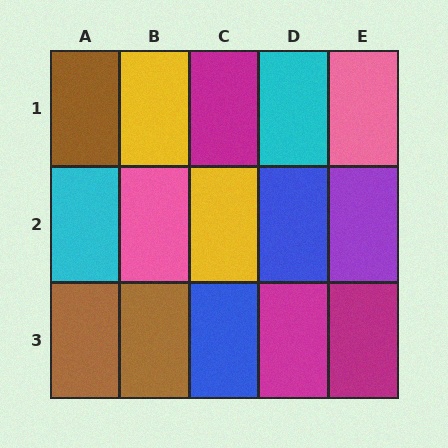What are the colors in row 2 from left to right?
Cyan, pink, yellow, blue, purple.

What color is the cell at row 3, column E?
Magenta.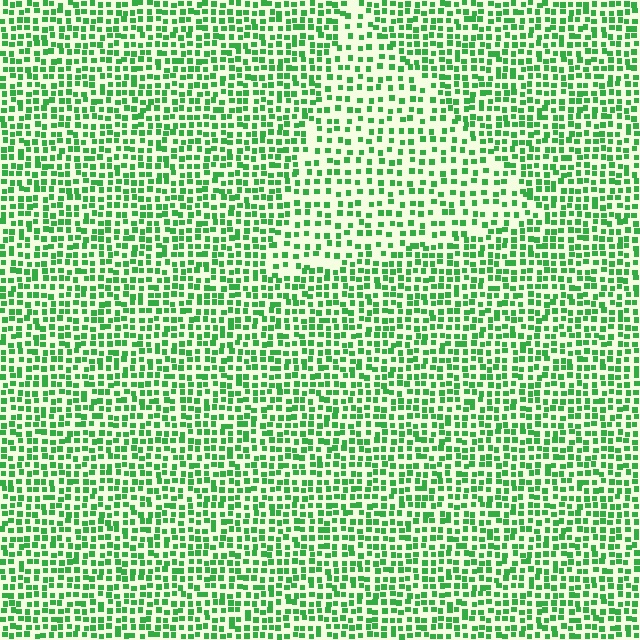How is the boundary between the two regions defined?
The boundary is defined by a change in element density (approximately 1.7x ratio). All elements are the same color, size, and shape.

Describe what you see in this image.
The image contains small green elements arranged at two different densities. A triangle-shaped region is visible where the elements are less densely packed than the surrounding area.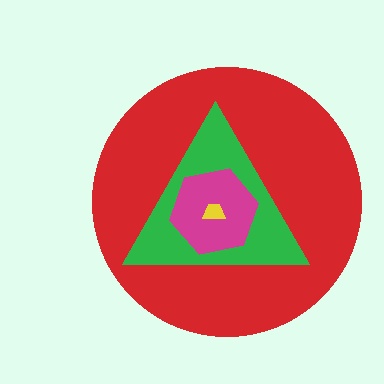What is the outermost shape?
The red circle.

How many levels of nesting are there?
4.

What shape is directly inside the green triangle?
The magenta hexagon.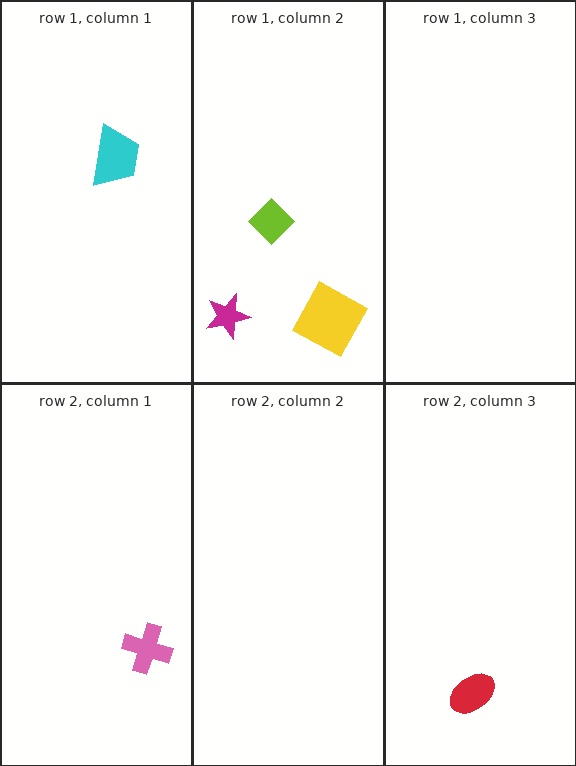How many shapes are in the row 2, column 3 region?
1.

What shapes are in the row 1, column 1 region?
The cyan trapezoid.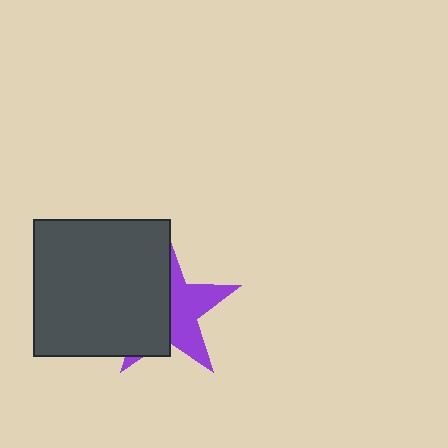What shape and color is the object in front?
The object in front is a dark gray square.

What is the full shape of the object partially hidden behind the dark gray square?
The partially hidden object is a purple star.